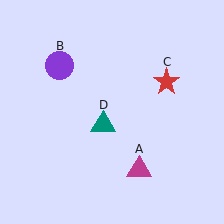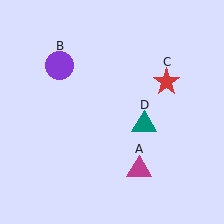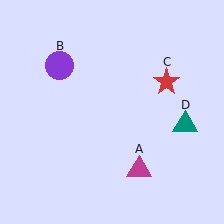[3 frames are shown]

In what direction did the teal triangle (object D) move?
The teal triangle (object D) moved right.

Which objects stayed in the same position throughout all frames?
Magenta triangle (object A) and purple circle (object B) and red star (object C) remained stationary.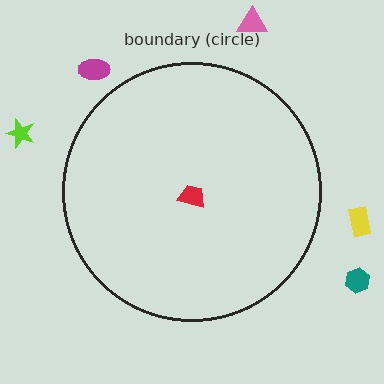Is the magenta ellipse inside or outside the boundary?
Outside.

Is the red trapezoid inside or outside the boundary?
Inside.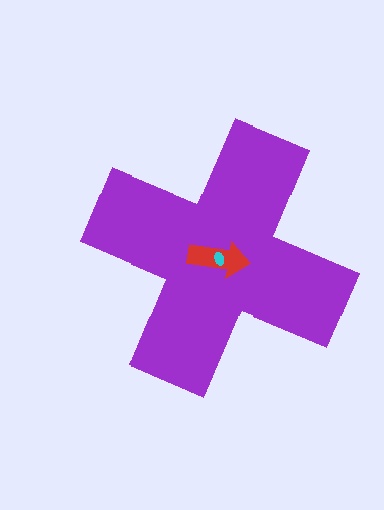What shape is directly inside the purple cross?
The red arrow.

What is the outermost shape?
The purple cross.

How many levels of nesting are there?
3.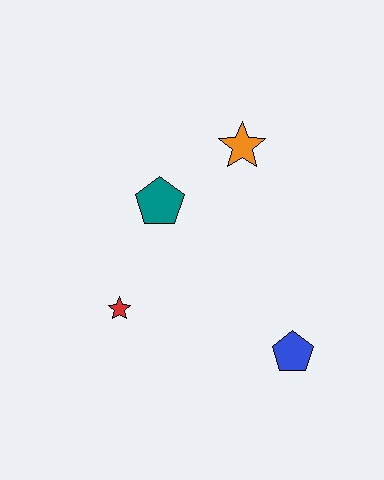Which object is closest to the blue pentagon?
The red star is closest to the blue pentagon.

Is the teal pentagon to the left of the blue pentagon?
Yes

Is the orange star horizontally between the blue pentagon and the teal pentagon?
Yes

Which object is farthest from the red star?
The orange star is farthest from the red star.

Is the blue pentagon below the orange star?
Yes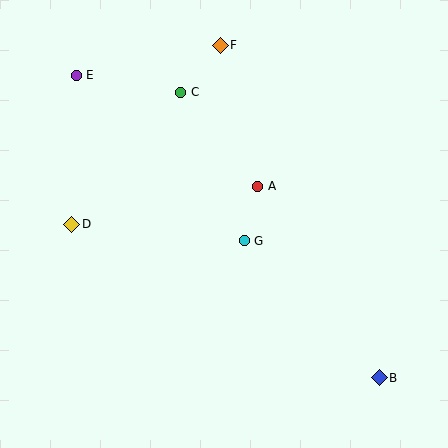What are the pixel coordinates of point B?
Point B is at (379, 378).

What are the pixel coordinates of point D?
Point D is at (72, 224).